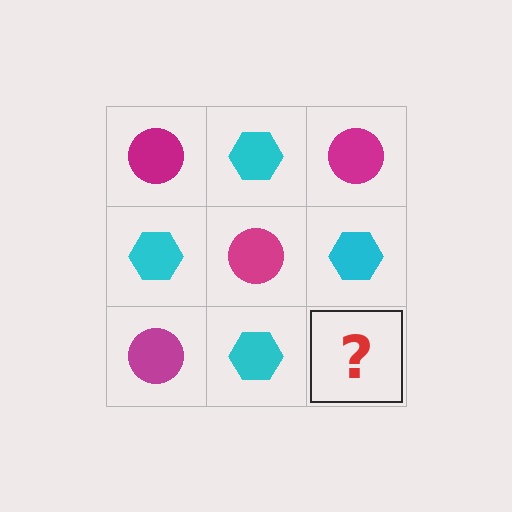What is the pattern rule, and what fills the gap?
The rule is that it alternates magenta circle and cyan hexagon in a checkerboard pattern. The gap should be filled with a magenta circle.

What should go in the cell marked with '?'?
The missing cell should contain a magenta circle.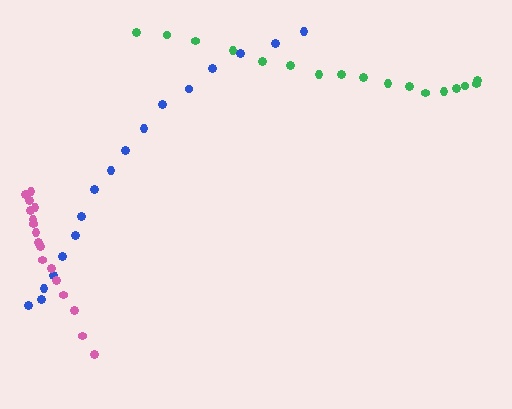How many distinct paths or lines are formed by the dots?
There are 3 distinct paths.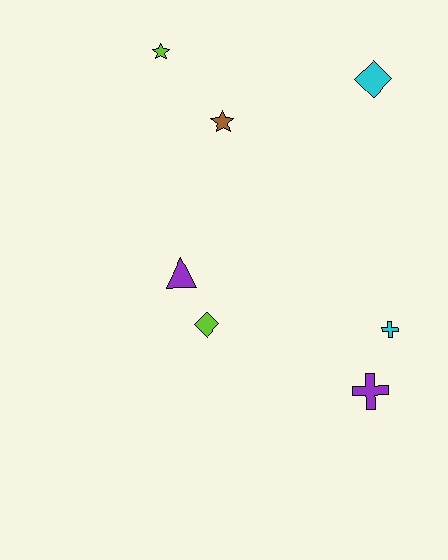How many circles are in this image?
There are no circles.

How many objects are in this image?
There are 7 objects.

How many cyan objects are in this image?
There are 2 cyan objects.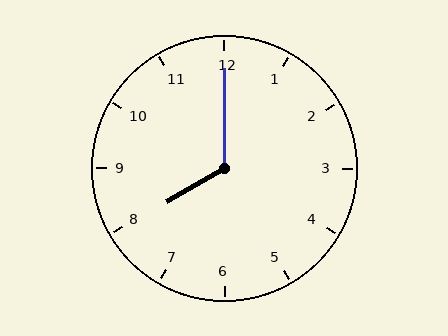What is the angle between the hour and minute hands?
Approximately 120 degrees.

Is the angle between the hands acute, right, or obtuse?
It is obtuse.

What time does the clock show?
8:00.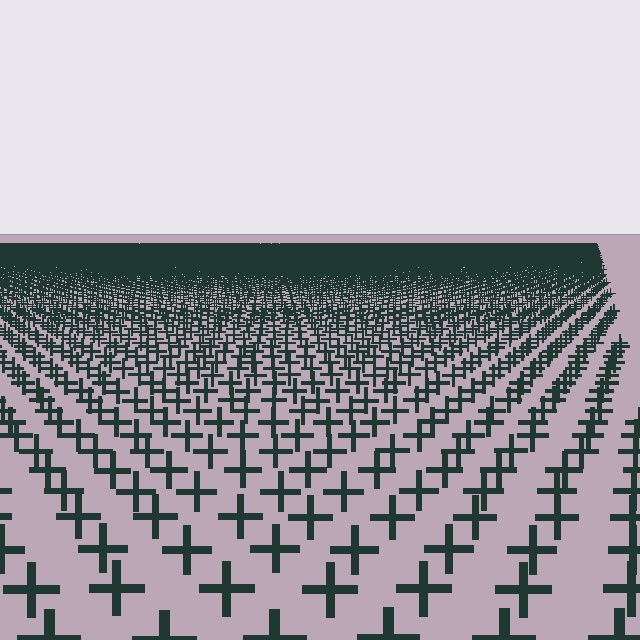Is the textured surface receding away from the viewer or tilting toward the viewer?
The surface is receding away from the viewer. Texture elements get smaller and denser toward the top.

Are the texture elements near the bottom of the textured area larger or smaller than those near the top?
Larger. Near the bottom, elements are closer to the viewer and appear at a bigger on-screen size.